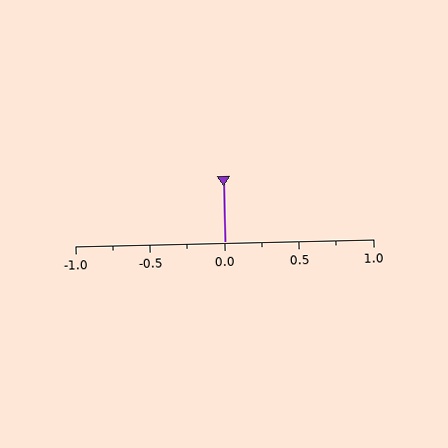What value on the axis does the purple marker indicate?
The marker indicates approximately 0.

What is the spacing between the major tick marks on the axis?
The major ticks are spaced 0.5 apart.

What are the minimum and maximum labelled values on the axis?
The axis runs from -1.0 to 1.0.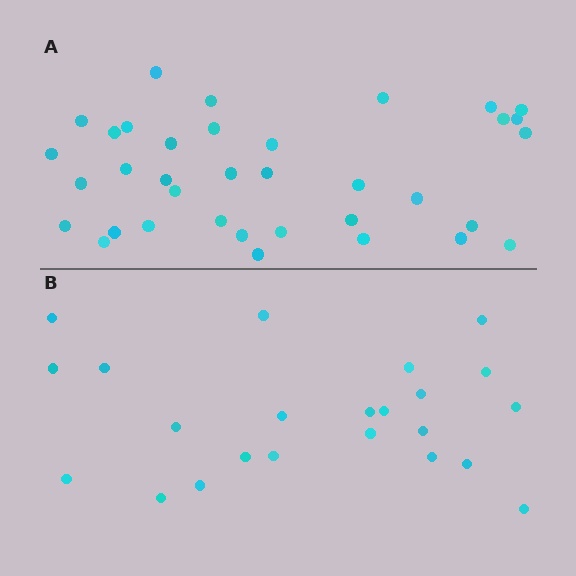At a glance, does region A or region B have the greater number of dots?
Region A (the top region) has more dots.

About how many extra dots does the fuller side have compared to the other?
Region A has approximately 15 more dots than region B.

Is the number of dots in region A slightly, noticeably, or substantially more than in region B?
Region A has substantially more. The ratio is roughly 1.6 to 1.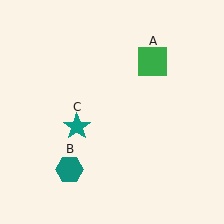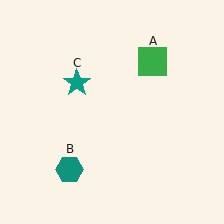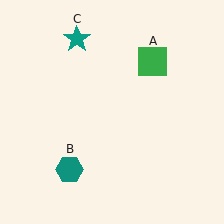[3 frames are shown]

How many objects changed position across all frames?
1 object changed position: teal star (object C).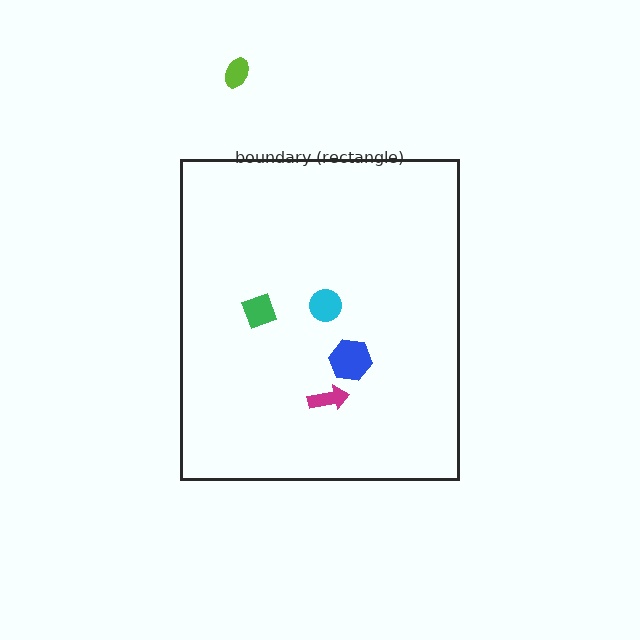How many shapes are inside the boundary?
4 inside, 1 outside.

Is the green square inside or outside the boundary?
Inside.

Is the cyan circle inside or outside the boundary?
Inside.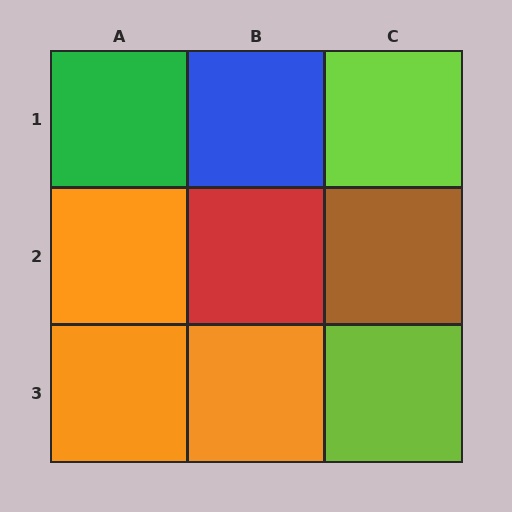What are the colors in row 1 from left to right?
Green, blue, lime.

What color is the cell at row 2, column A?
Orange.